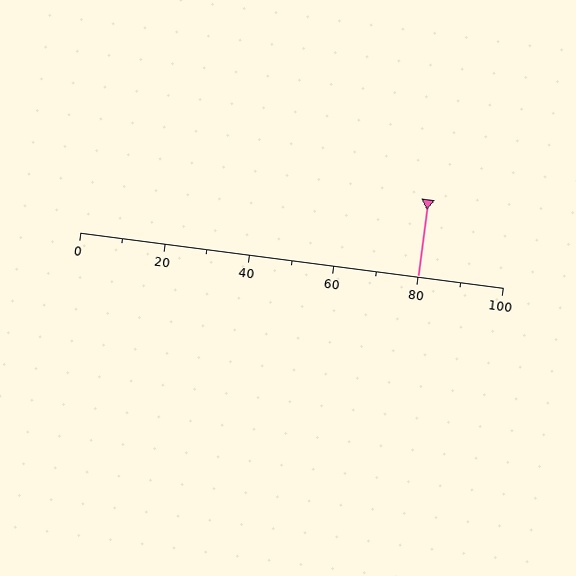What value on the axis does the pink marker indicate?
The marker indicates approximately 80.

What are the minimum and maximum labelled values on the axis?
The axis runs from 0 to 100.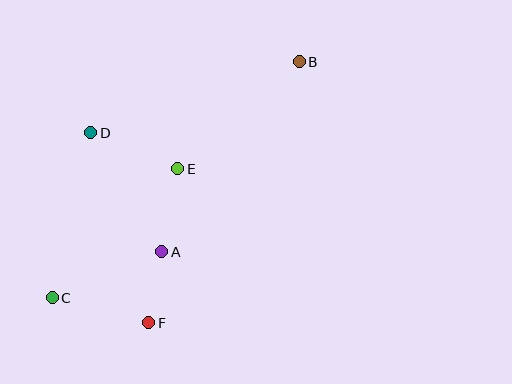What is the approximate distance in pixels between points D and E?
The distance between D and E is approximately 94 pixels.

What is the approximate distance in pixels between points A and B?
The distance between A and B is approximately 234 pixels.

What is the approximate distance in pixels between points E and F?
The distance between E and F is approximately 157 pixels.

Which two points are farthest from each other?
Points B and C are farthest from each other.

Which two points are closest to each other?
Points A and F are closest to each other.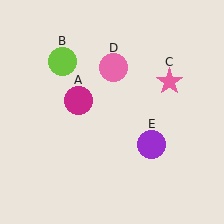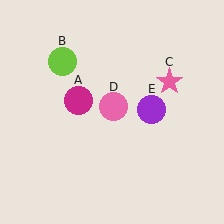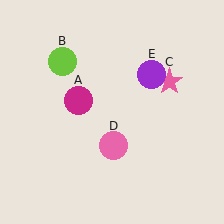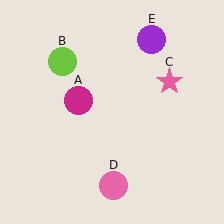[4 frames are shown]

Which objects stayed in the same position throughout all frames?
Magenta circle (object A) and lime circle (object B) and pink star (object C) remained stationary.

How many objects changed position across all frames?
2 objects changed position: pink circle (object D), purple circle (object E).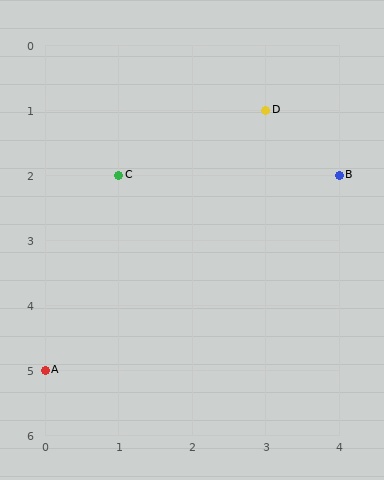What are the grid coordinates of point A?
Point A is at grid coordinates (0, 5).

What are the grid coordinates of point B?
Point B is at grid coordinates (4, 2).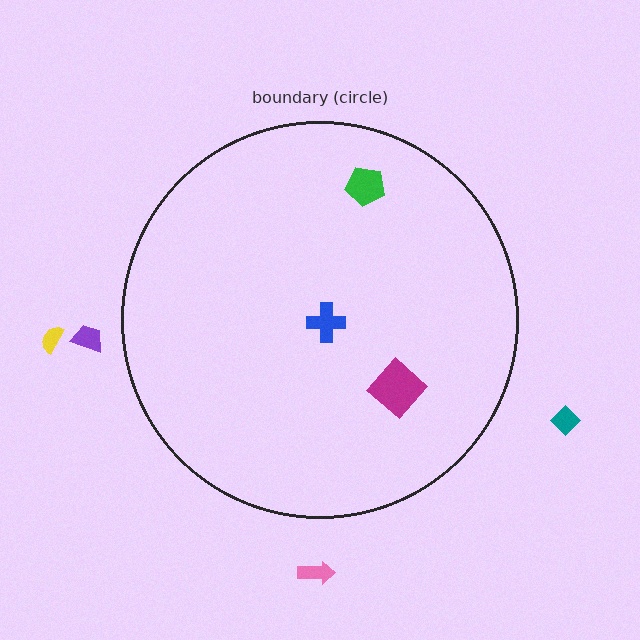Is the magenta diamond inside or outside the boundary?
Inside.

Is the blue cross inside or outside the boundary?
Inside.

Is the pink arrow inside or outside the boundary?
Outside.